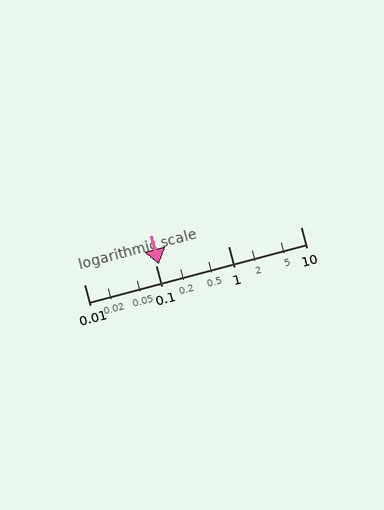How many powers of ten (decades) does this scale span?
The scale spans 3 decades, from 0.01 to 10.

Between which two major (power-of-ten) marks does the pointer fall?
The pointer is between 0.1 and 1.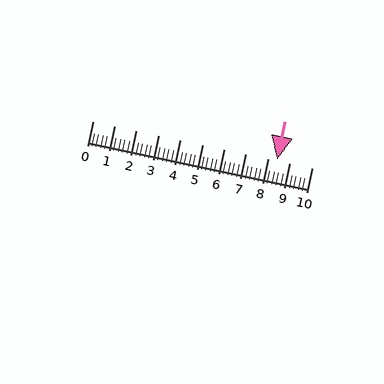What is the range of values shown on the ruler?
The ruler shows values from 0 to 10.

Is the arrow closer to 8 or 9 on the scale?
The arrow is closer to 8.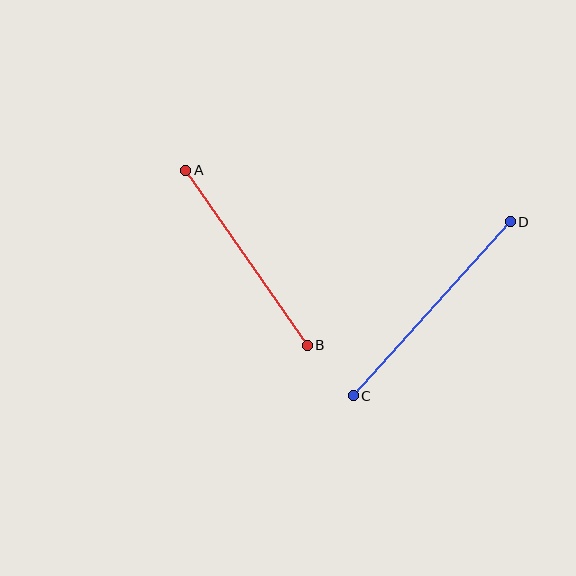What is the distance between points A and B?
The distance is approximately 213 pixels.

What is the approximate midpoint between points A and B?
The midpoint is at approximately (246, 258) pixels.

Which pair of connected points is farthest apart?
Points C and D are farthest apart.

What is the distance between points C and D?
The distance is approximately 234 pixels.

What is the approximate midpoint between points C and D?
The midpoint is at approximately (432, 309) pixels.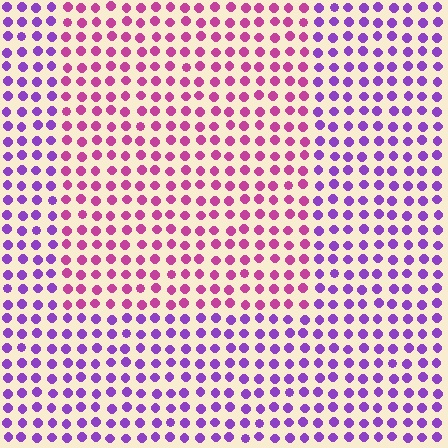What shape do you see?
I see a rectangle.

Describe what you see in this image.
The image is filled with small purple elements in a uniform arrangement. A rectangle-shaped region is visible where the elements are tinted to a slightly different hue, forming a subtle color boundary.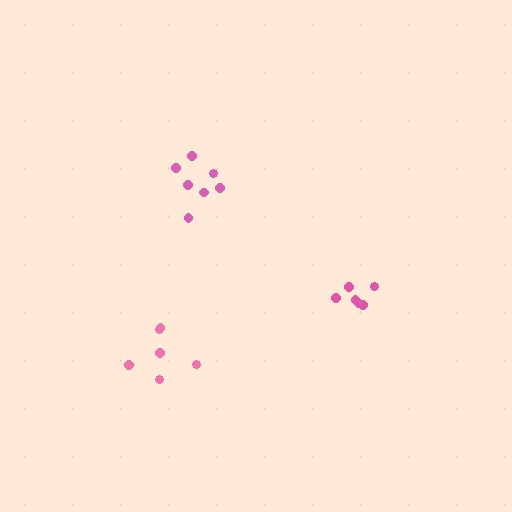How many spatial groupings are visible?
There are 3 spatial groupings.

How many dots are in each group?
Group 1: 7 dots, Group 2: 6 dots, Group 3: 6 dots (19 total).